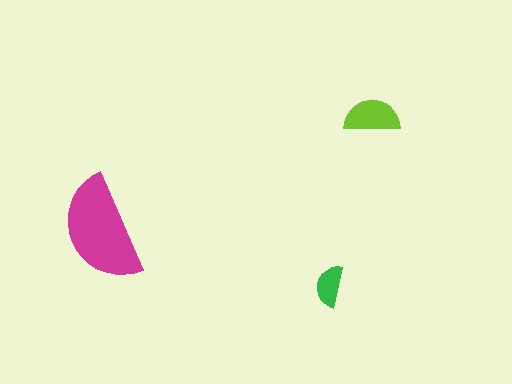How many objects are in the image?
There are 3 objects in the image.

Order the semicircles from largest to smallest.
the magenta one, the lime one, the green one.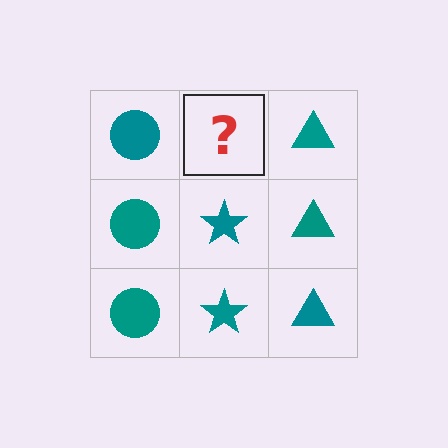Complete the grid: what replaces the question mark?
The question mark should be replaced with a teal star.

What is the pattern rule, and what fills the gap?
The rule is that each column has a consistent shape. The gap should be filled with a teal star.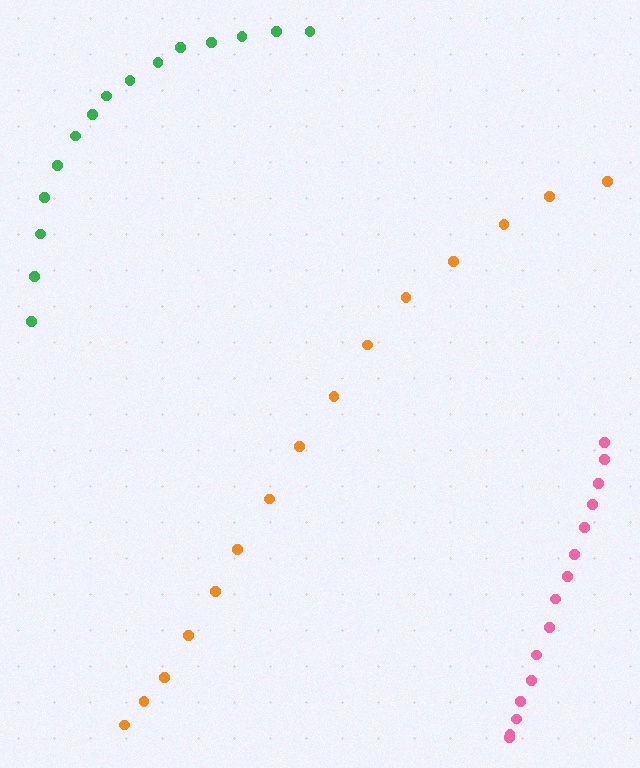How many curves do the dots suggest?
There are 3 distinct paths.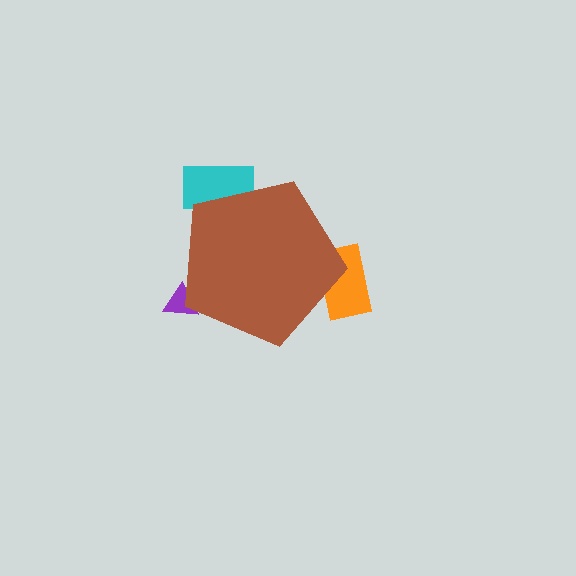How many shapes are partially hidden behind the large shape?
3 shapes are partially hidden.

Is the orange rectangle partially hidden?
Yes, the orange rectangle is partially hidden behind the brown pentagon.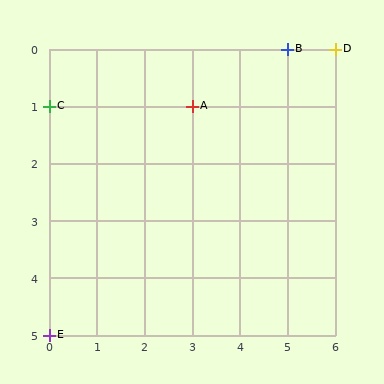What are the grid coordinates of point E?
Point E is at grid coordinates (0, 5).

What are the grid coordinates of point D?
Point D is at grid coordinates (6, 0).